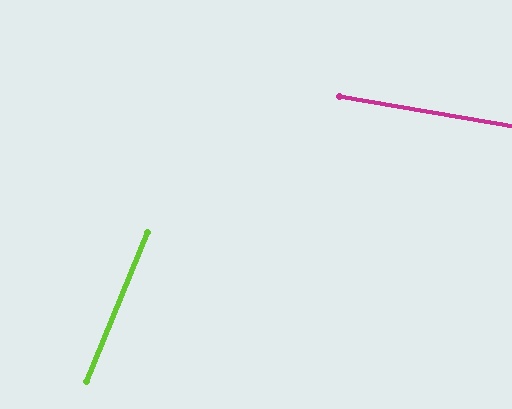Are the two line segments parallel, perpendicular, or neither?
Neither parallel nor perpendicular — they differ by about 77°.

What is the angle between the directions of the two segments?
Approximately 77 degrees.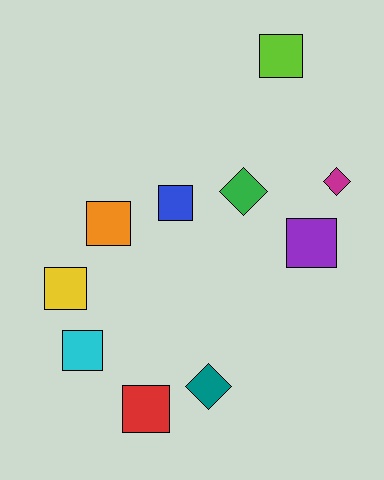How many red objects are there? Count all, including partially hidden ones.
There is 1 red object.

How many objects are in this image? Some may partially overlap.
There are 10 objects.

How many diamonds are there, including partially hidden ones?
There are 3 diamonds.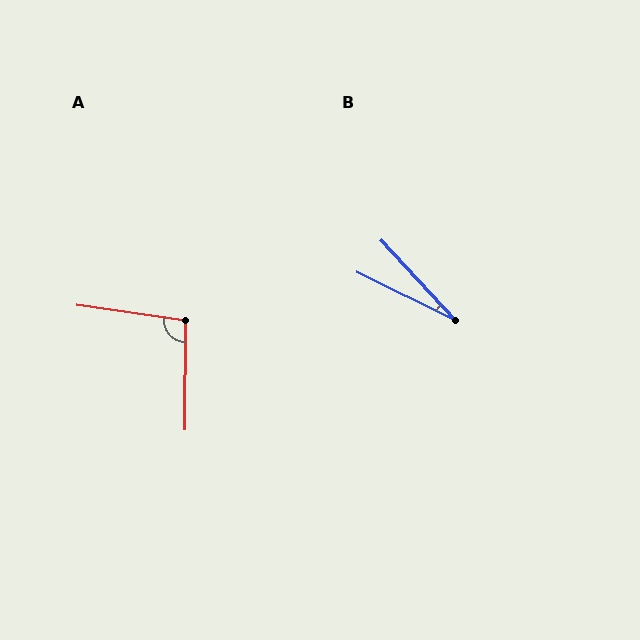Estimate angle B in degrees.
Approximately 21 degrees.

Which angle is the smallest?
B, at approximately 21 degrees.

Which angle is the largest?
A, at approximately 98 degrees.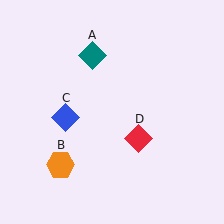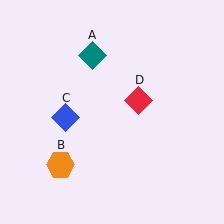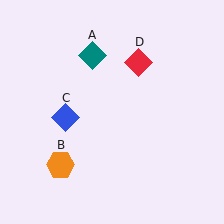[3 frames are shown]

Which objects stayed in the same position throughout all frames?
Teal diamond (object A) and orange hexagon (object B) and blue diamond (object C) remained stationary.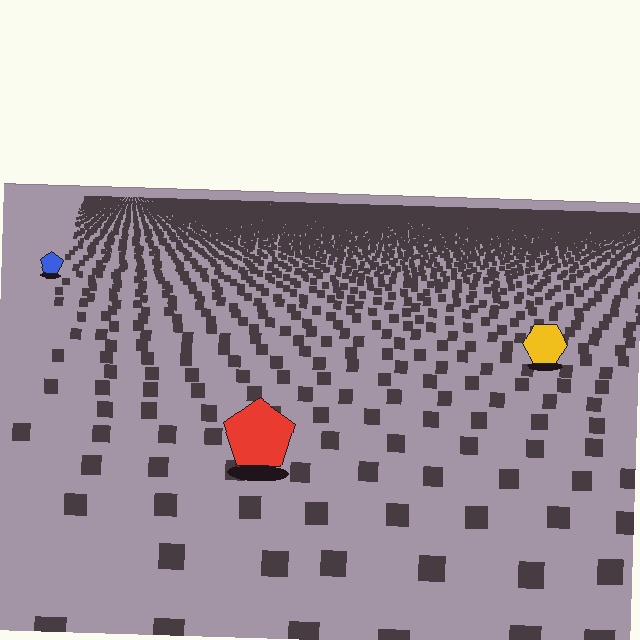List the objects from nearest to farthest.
From nearest to farthest: the red pentagon, the yellow hexagon, the blue pentagon.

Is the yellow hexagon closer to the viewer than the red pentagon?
No. The red pentagon is closer — you can tell from the texture gradient: the ground texture is coarser near it.